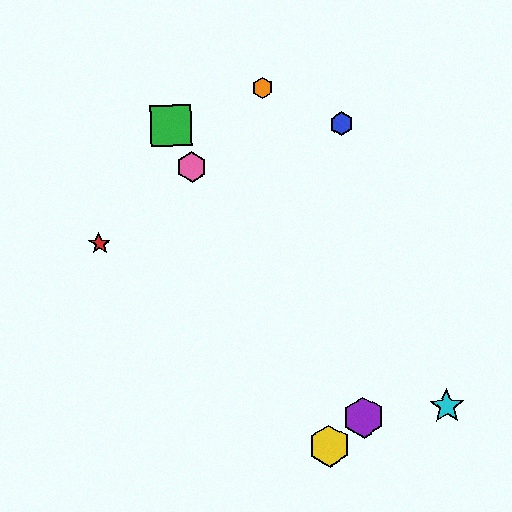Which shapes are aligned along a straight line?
The green square, the yellow hexagon, the pink hexagon are aligned along a straight line.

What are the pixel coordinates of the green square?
The green square is at (171, 126).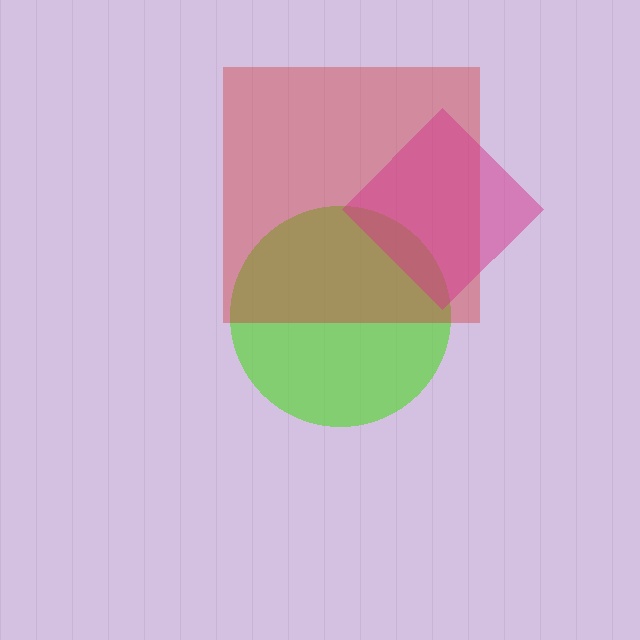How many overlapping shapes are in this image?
There are 3 overlapping shapes in the image.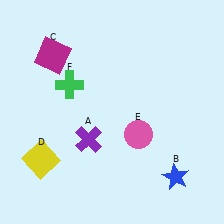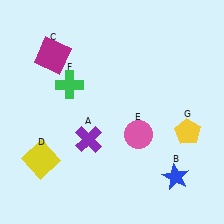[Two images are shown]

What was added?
A yellow pentagon (G) was added in Image 2.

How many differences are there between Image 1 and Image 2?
There is 1 difference between the two images.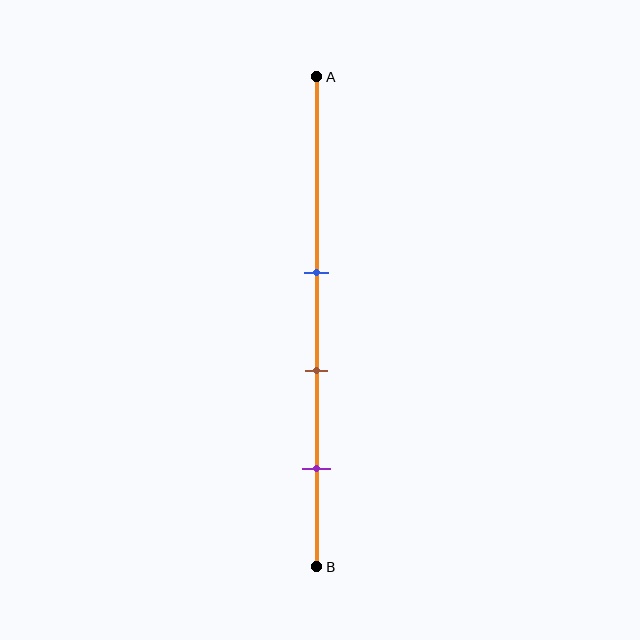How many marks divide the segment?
There are 3 marks dividing the segment.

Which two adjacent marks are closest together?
The blue and brown marks are the closest adjacent pair.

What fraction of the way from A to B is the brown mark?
The brown mark is approximately 60% (0.6) of the way from A to B.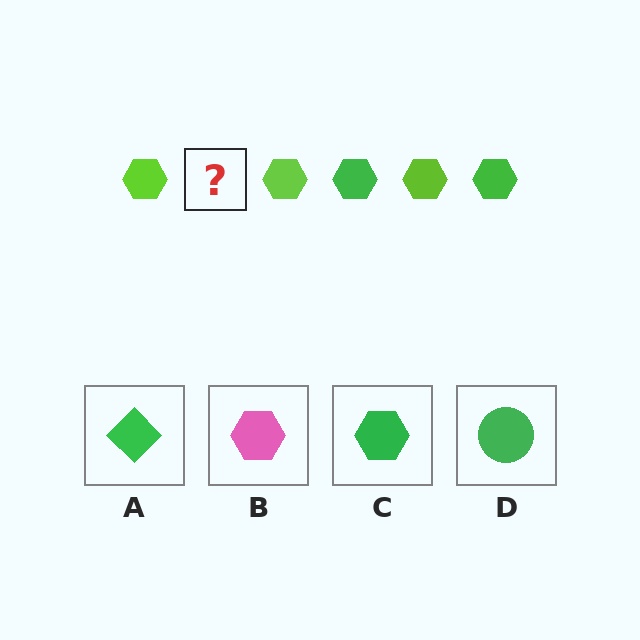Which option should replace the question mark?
Option C.